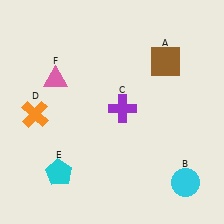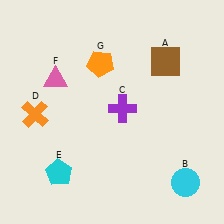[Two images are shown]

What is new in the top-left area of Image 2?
An orange pentagon (G) was added in the top-left area of Image 2.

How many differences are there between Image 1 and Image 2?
There is 1 difference between the two images.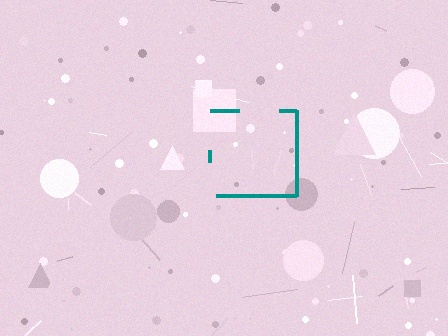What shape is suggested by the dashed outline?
The dashed outline suggests a square.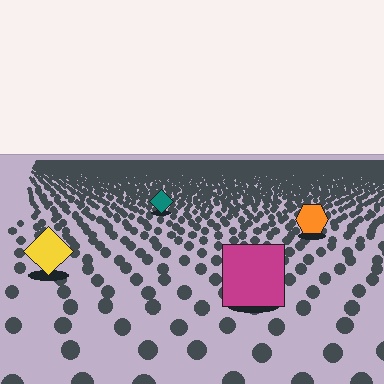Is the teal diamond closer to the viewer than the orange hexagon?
No. The orange hexagon is closer — you can tell from the texture gradient: the ground texture is coarser near it.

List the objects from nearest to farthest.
From nearest to farthest: the magenta square, the yellow diamond, the orange hexagon, the teal diamond.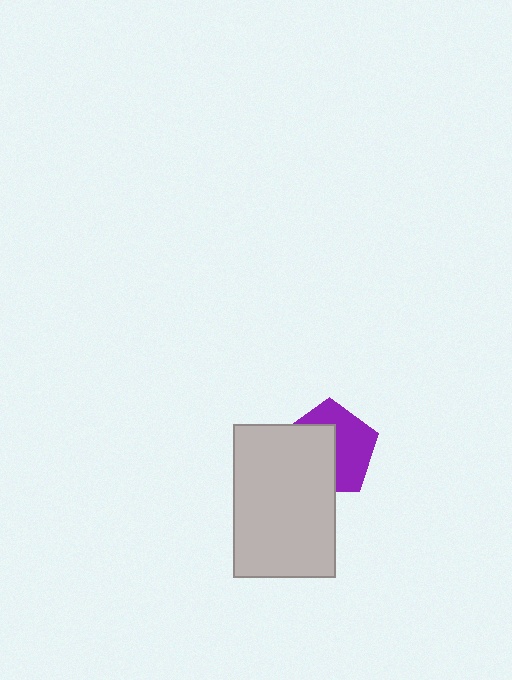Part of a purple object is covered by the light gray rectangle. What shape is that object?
It is a pentagon.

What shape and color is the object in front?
The object in front is a light gray rectangle.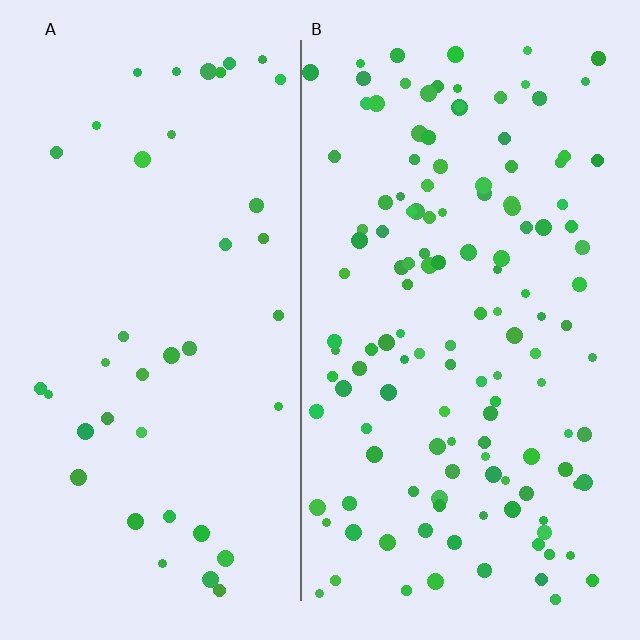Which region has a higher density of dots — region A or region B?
B (the right).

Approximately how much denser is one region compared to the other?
Approximately 3.3× — region B over region A.